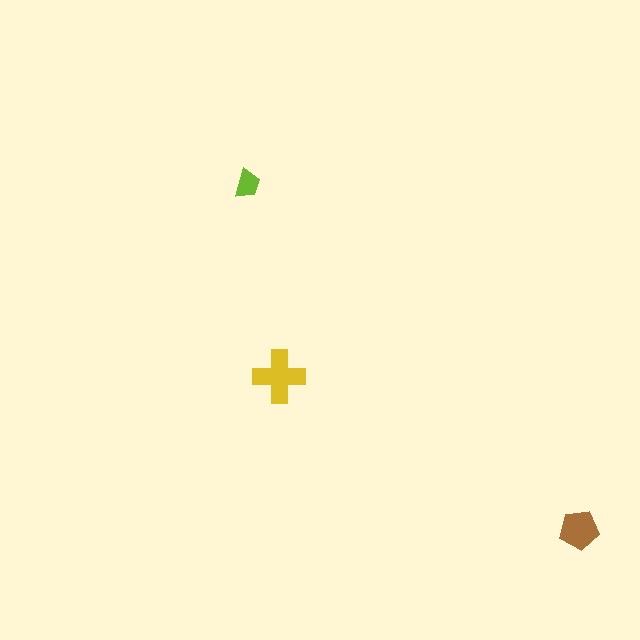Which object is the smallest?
The lime trapezoid.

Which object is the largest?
The yellow cross.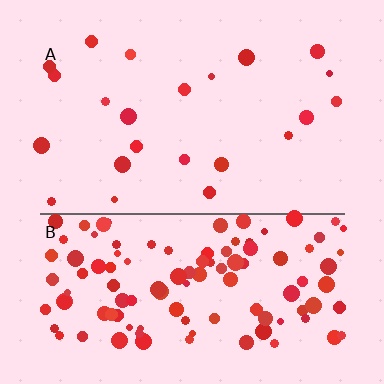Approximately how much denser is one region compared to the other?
Approximately 5.2× — region B over region A.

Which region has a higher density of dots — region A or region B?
B (the bottom).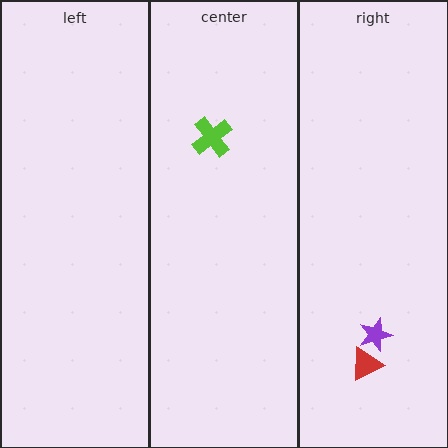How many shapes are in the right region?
2.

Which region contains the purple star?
The right region.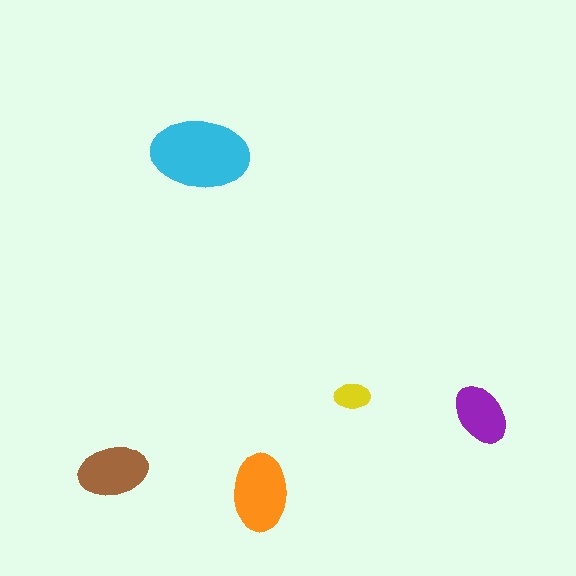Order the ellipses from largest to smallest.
the cyan one, the orange one, the brown one, the purple one, the yellow one.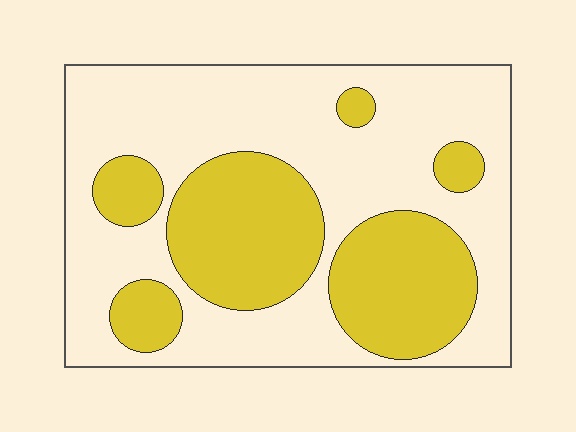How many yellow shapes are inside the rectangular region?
6.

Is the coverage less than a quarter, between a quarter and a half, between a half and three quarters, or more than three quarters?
Between a quarter and a half.